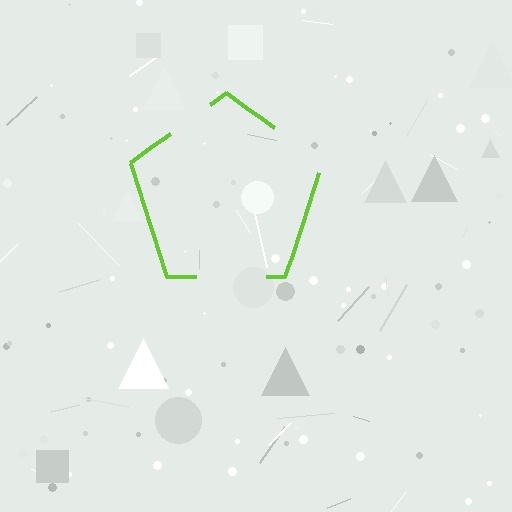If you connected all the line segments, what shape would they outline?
They would outline a pentagon.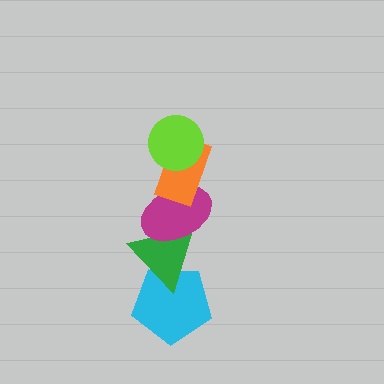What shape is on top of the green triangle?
The magenta ellipse is on top of the green triangle.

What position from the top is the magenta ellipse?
The magenta ellipse is 3rd from the top.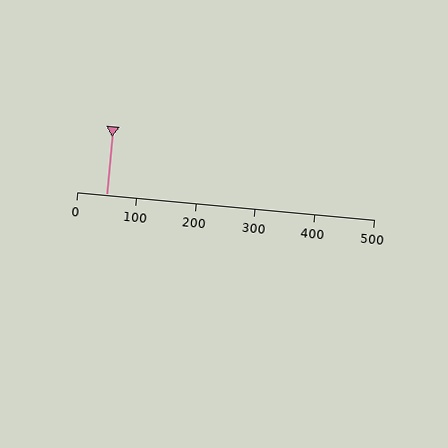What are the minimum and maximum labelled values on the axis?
The axis runs from 0 to 500.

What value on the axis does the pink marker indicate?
The marker indicates approximately 50.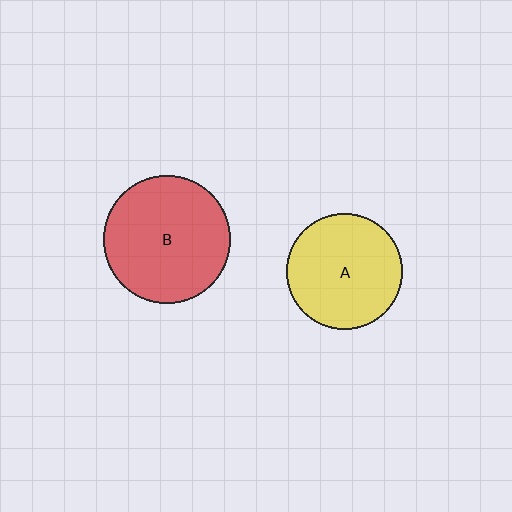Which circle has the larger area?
Circle B (red).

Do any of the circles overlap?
No, none of the circles overlap.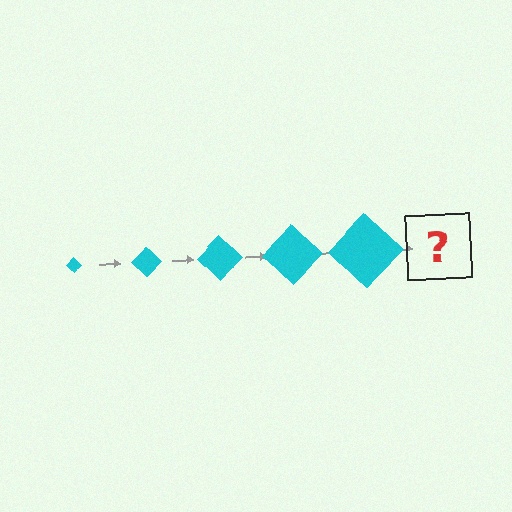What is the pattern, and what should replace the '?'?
The pattern is that the diamond gets progressively larger each step. The '?' should be a cyan diamond, larger than the previous one.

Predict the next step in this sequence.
The next step is a cyan diamond, larger than the previous one.